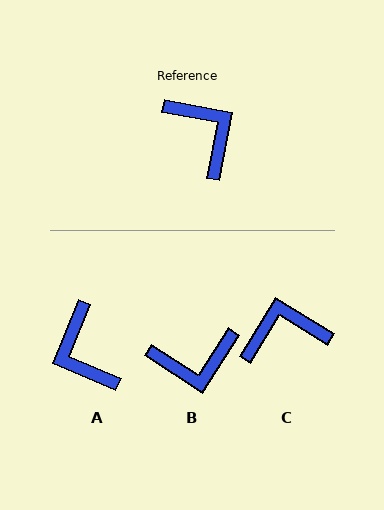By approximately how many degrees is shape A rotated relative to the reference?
Approximately 168 degrees counter-clockwise.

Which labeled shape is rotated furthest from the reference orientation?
A, about 168 degrees away.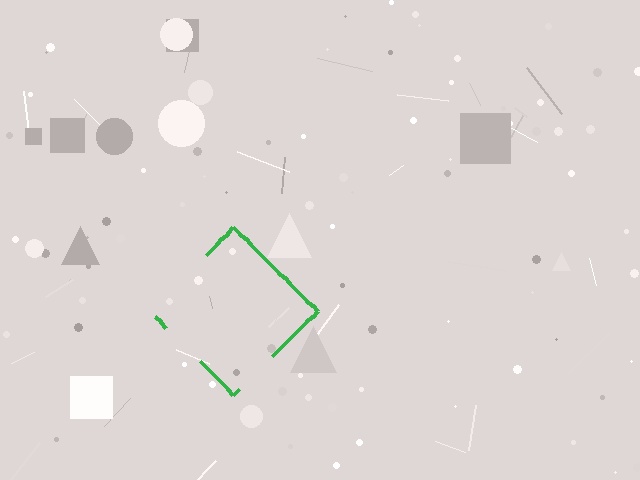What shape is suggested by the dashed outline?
The dashed outline suggests a diamond.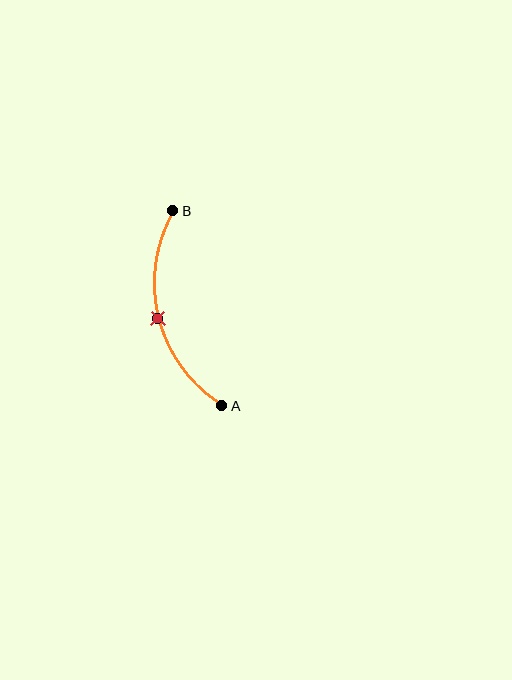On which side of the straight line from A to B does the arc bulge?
The arc bulges to the left of the straight line connecting A and B.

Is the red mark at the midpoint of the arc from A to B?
Yes. The red mark lies on the arc at equal arc-length from both A and B — it is the arc midpoint.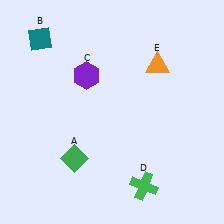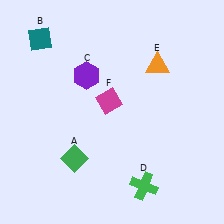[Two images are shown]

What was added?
A magenta diamond (F) was added in Image 2.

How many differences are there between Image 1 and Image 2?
There is 1 difference between the two images.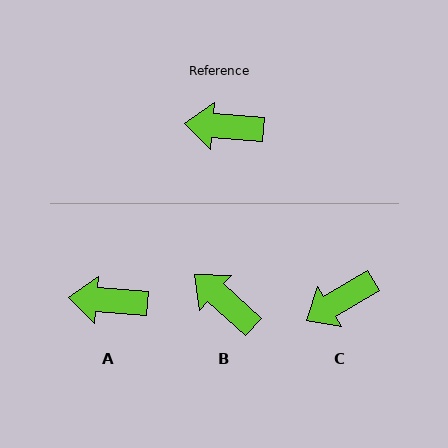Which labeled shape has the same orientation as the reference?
A.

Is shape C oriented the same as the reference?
No, it is off by about 35 degrees.